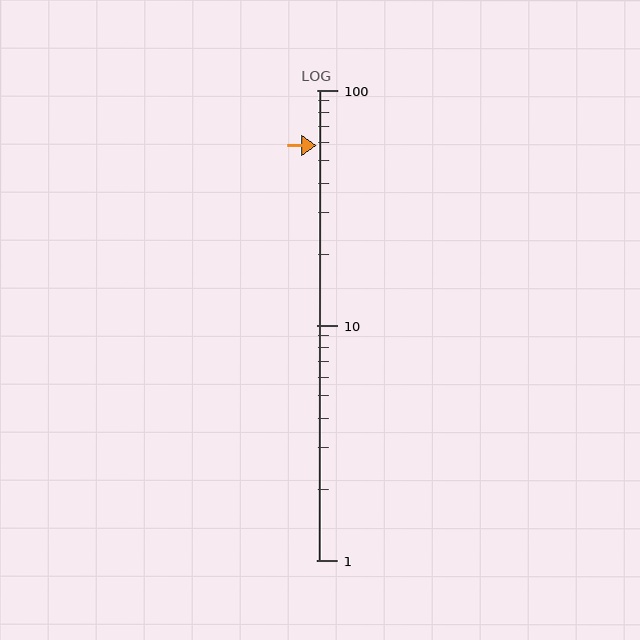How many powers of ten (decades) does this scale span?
The scale spans 2 decades, from 1 to 100.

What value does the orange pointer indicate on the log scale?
The pointer indicates approximately 58.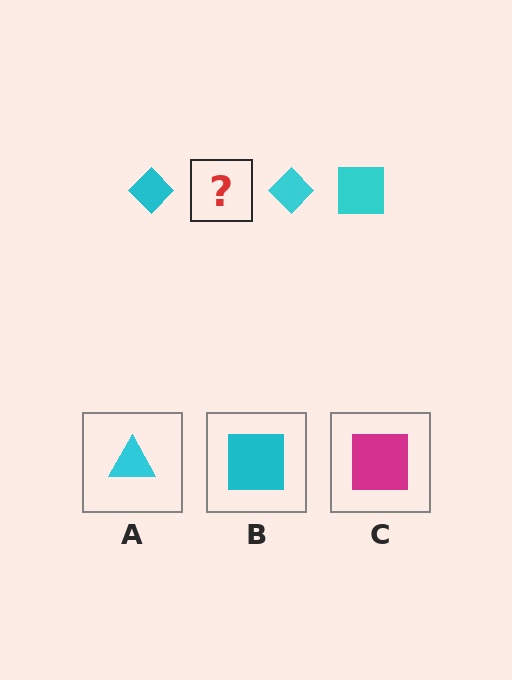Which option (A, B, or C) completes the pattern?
B.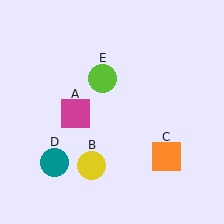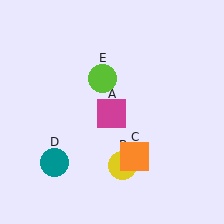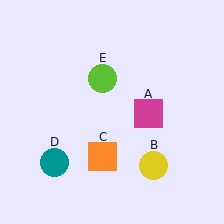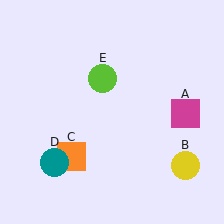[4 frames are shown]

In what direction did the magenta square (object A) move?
The magenta square (object A) moved right.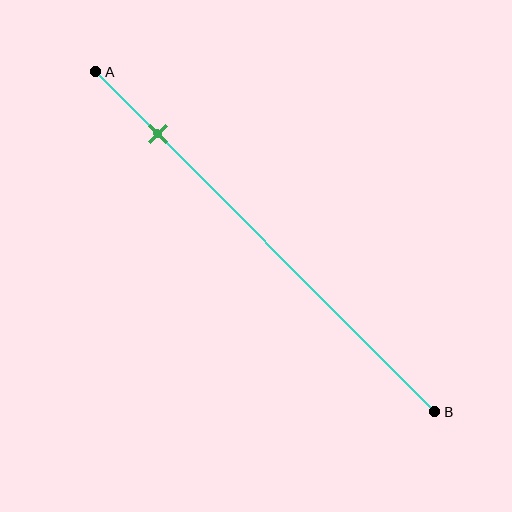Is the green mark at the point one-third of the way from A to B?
No, the mark is at about 20% from A, not at the 33% one-third point.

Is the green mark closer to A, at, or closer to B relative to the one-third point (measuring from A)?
The green mark is closer to point A than the one-third point of segment AB.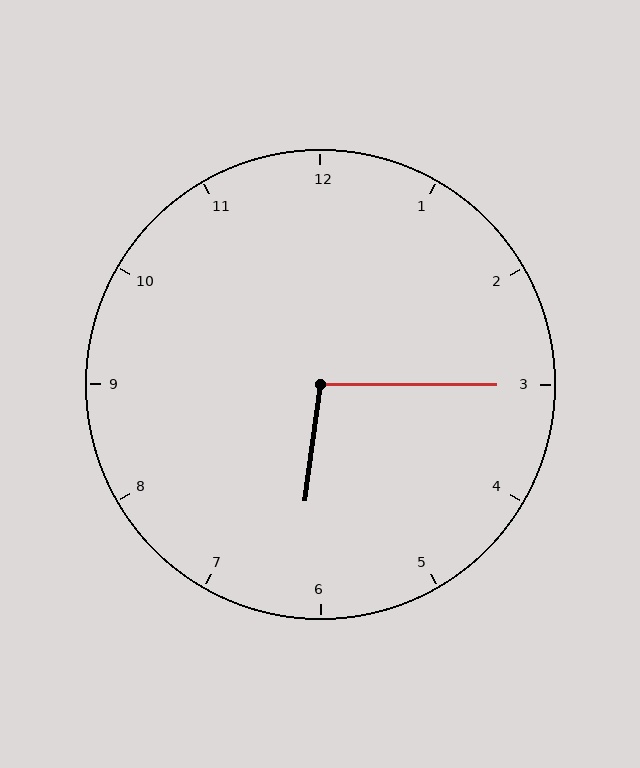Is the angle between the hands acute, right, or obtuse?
It is obtuse.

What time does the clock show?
6:15.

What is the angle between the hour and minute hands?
Approximately 98 degrees.